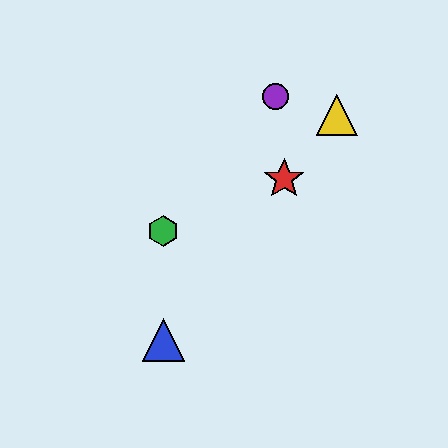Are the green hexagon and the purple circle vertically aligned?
No, the green hexagon is at x≈163 and the purple circle is at x≈275.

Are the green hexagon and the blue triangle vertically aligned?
Yes, both are at x≈163.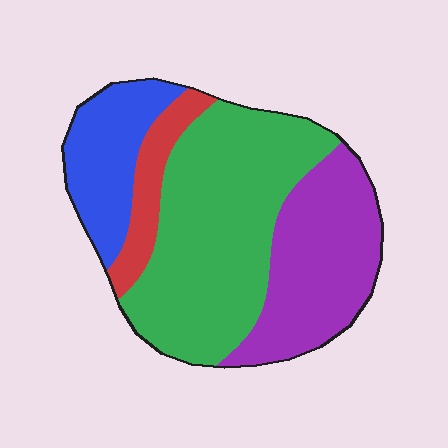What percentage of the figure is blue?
Blue covers roughly 15% of the figure.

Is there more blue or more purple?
Purple.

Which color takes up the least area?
Red, at roughly 10%.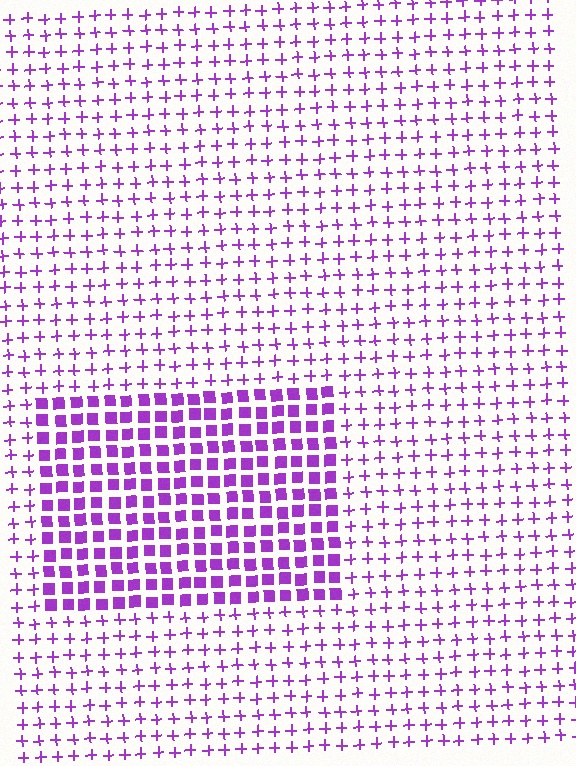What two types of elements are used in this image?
The image uses squares inside the rectangle region and plus signs outside it.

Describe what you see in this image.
The image is filled with small purple elements arranged in a uniform grid. A rectangle-shaped region contains squares, while the surrounding area contains plus signs. The boundary is defined purely by the change in element shape.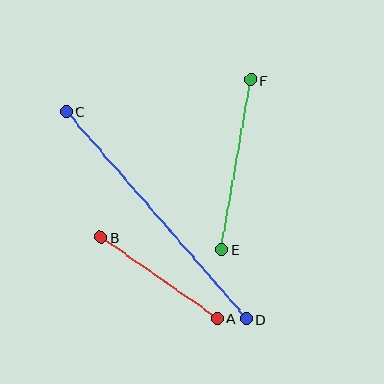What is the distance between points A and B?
The distance is approximately 142 pixels.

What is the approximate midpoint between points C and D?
The midpoint is at approximately (156, 215) pixels.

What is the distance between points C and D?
The distance is approximately 275 pixels.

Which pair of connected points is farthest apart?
Points C and D are farthest apart.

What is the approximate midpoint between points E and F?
The midpoint is at approximately (236, 165) pixels.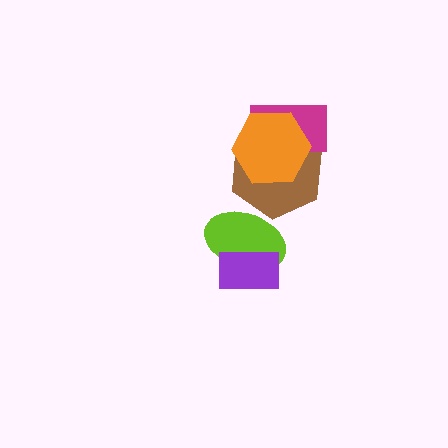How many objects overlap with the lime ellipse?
2 objects overlap with the lime ellipse.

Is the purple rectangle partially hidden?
No, no other shape covers it.